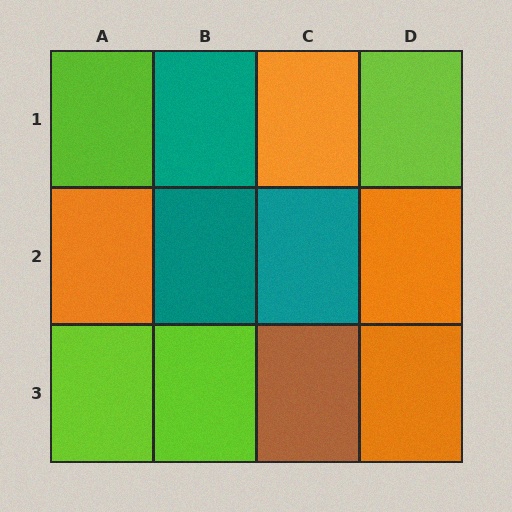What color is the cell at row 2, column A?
Orange.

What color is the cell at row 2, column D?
Orange.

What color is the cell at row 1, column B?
Teal.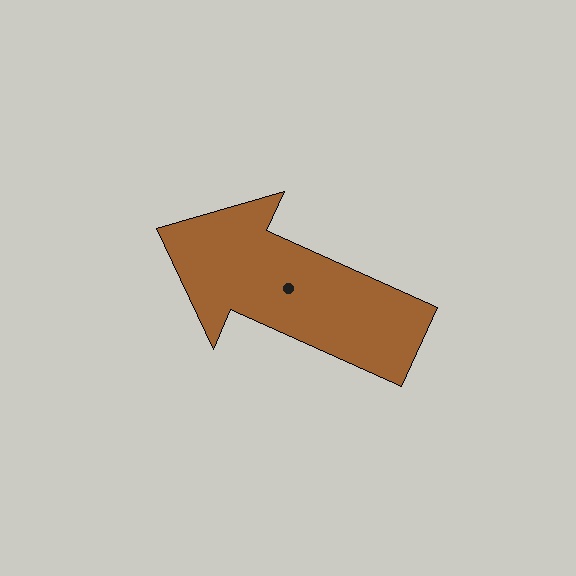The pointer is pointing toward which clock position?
Roughly 10 o'clock.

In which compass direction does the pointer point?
Northwest.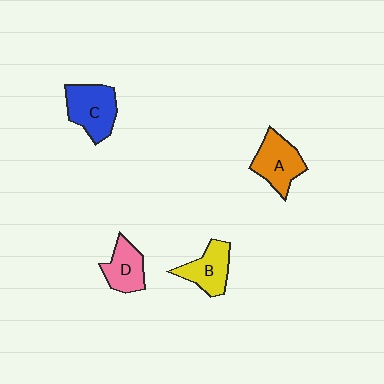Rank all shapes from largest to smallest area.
From largest to smallest: C (blue), A (orange), B (yellow), D (pink).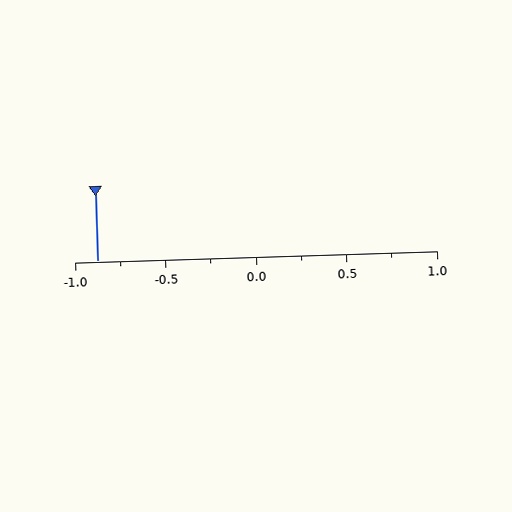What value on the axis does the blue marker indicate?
The marker indicates approximately -0.88.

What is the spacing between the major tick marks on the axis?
The major ticks are spaced 0.5 apart.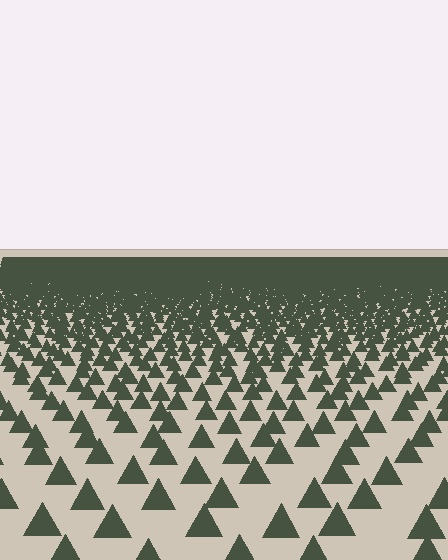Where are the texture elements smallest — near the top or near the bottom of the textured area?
Near the top.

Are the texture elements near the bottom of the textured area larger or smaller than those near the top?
Larger. Near the bottom, elements are closer to the viewer and appear at a bigger on-screen size.